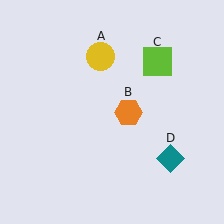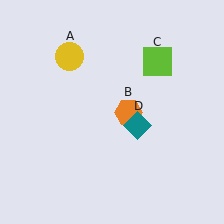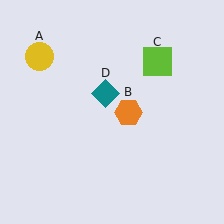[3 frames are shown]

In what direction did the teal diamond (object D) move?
The teal diamond (object D) moved up and to the left.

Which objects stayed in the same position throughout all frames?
Orange hexagon (object B) and lime square (object C) remained stationary.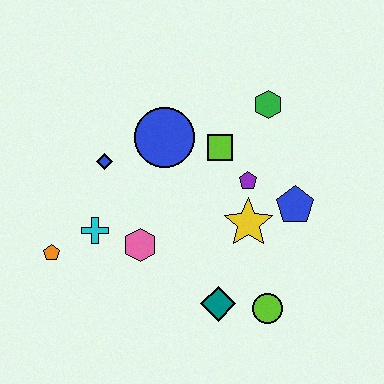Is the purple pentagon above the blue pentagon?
Yes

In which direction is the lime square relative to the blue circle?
The lime square is to the right of the blue circle.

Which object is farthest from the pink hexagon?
The green hexagon is farthest from the pink hexagon.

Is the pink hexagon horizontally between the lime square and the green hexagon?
No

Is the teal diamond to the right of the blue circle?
Yes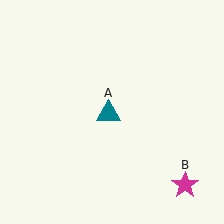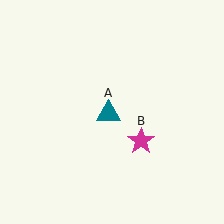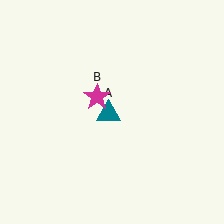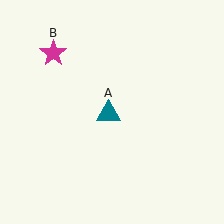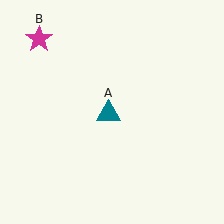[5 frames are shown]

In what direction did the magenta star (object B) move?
The magenta star (object B) moved up and to the left.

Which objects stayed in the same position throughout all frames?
Teal triangle (object A) remained stationary.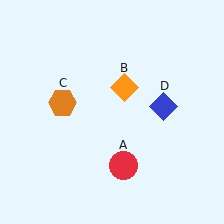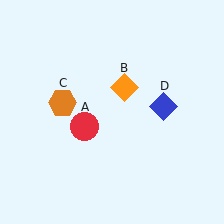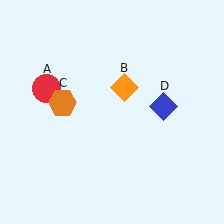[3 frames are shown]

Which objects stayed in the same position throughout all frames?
Orange diamond (object B) and orange hexagon (object C) and blue diamond (object D) remained stationary.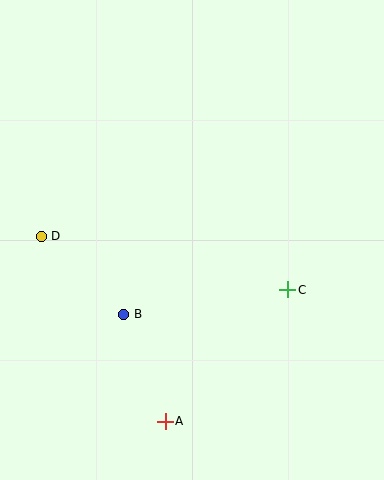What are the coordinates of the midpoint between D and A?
The midpoint between D and A is at (103, 329).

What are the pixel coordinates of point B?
Point B is at (124, 314).